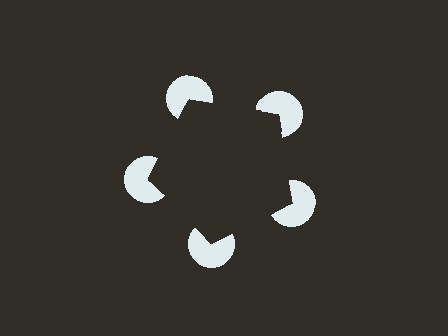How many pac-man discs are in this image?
There are 5 — one at each vertex of the illusory pentagon.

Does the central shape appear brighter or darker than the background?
It typically appears slightly darker than the background, even though no actual brightness change is drawn.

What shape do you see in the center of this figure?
An illusory pentagon — its edges are inferred from the aligned wedge cuts in the pac-man discs, not physically drawn.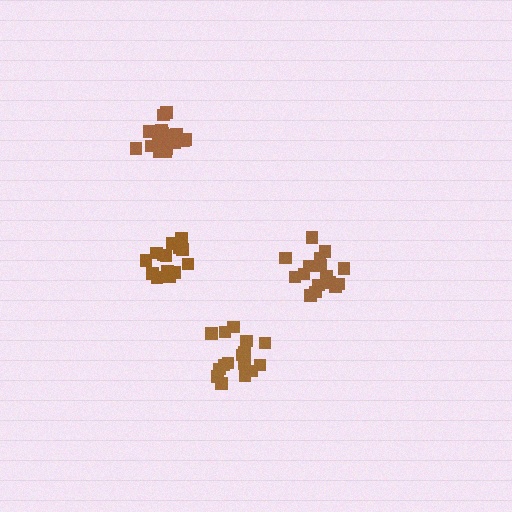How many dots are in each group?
Group 1: 16 dots, Group 2: 20 dots, Group 3: 16 dots, Group 4: 15 dots (67 total).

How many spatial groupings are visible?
There are 4 spatial groupings.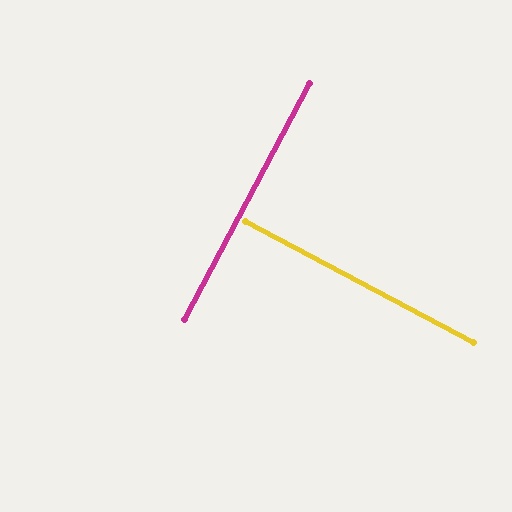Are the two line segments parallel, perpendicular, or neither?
Perpendicular — they meet at approximately 90°.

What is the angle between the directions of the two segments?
Approximately 90 degrees.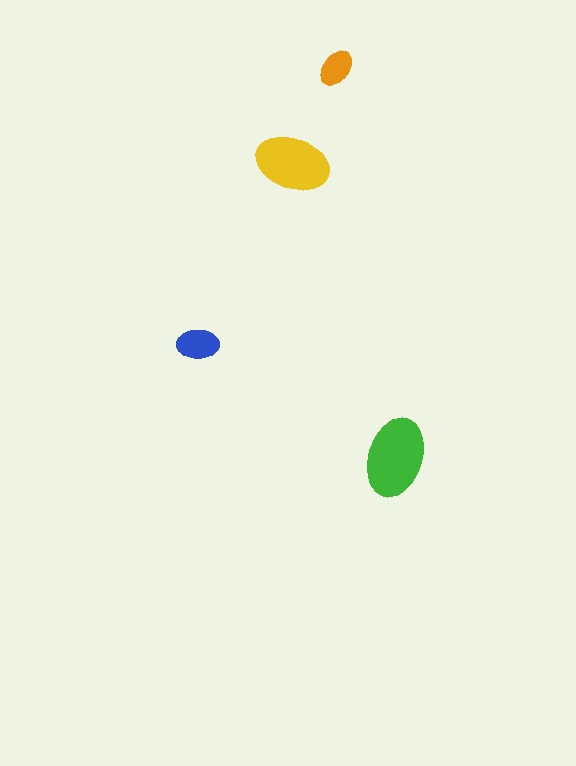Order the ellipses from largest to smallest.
the green one, the yellow one, the blue one, the orange one.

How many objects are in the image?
There are 4 objects in the image.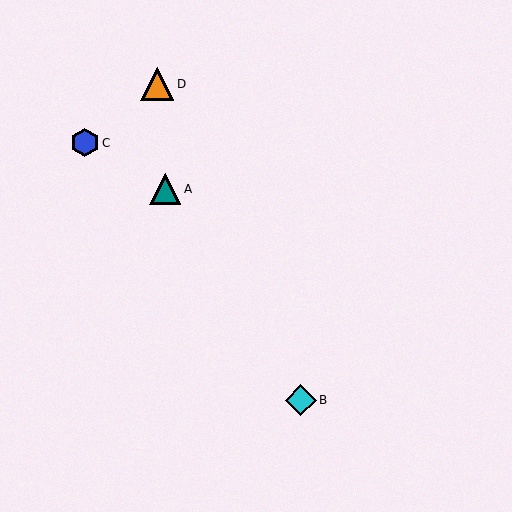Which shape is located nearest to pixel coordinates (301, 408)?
The cyan diamond (labeled B) at (301, 400) is nearest to that location.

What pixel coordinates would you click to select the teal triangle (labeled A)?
Click at (165, 189) to select the teal triangle A.